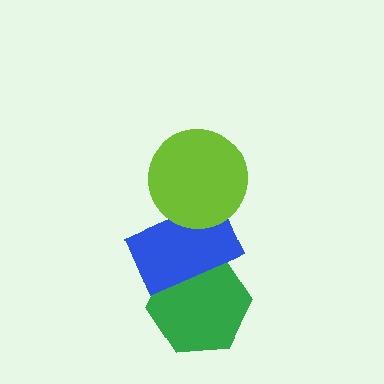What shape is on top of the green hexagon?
The blue rectangle is on top of the green hexagon.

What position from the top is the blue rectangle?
The blue rectangle is 2nd from the top.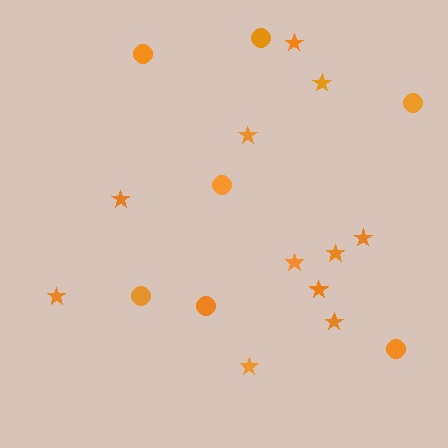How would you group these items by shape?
There are 2 groups: one group of circles (7) and one group of stars (11).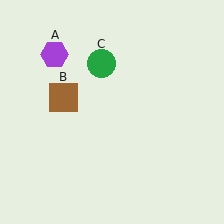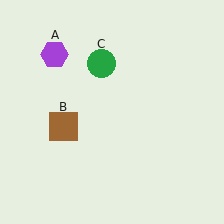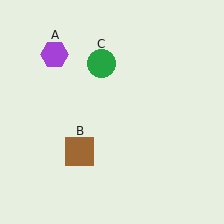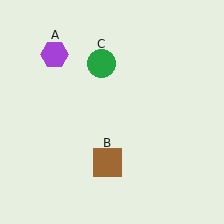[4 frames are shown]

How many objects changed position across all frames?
1 object changed position: brown square (object B).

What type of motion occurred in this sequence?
The brown square (object B) rotated counterclockwise around the center of the scene.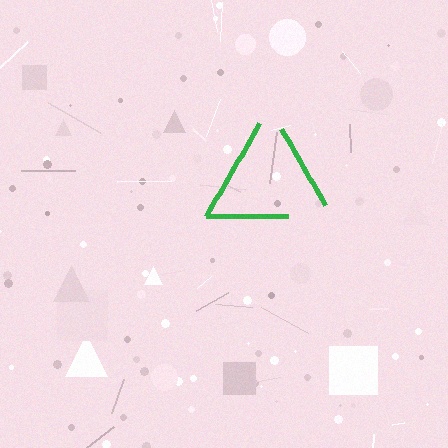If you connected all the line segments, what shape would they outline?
They would outline a triangle.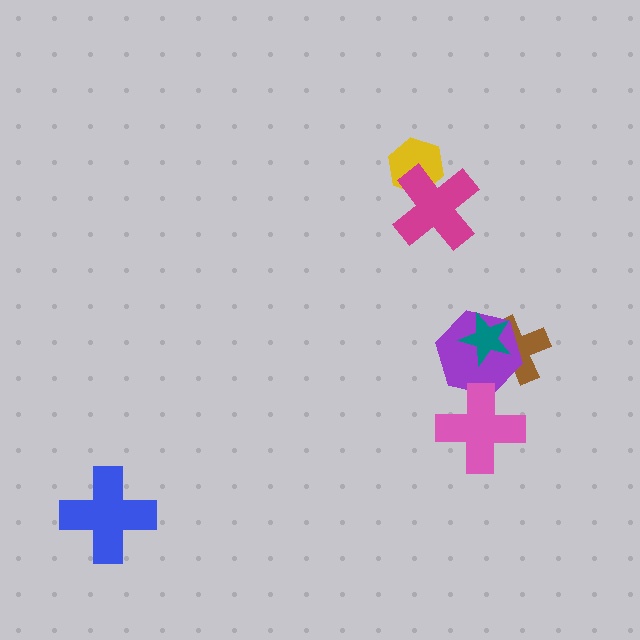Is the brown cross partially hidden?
Yes, it is partially covered by another shape.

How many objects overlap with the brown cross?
2 objects overlap with the brown cross.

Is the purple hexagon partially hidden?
Yes, it is partially covered by another shape.